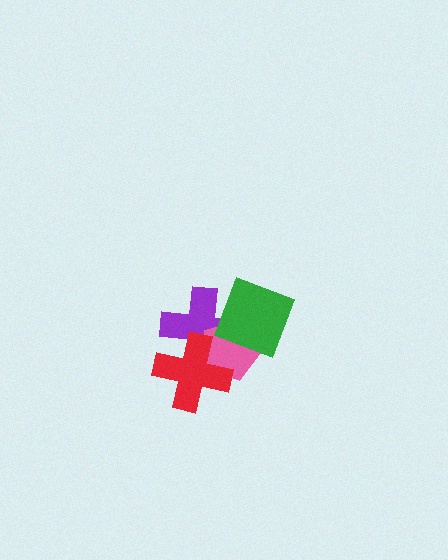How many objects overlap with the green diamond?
2 objects overlap with the green diamond.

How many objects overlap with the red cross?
2 objects overlap with the red cross.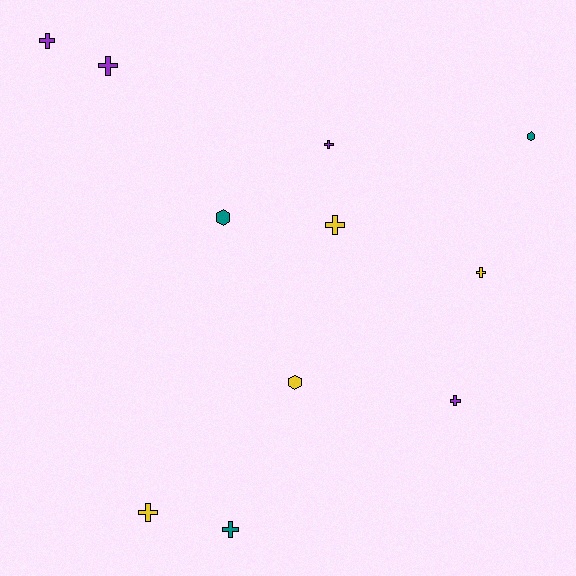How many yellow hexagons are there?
There is 1 yellow hexagon.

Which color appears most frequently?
Purple, with 4 objects.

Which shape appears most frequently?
Cross, with 8 objects.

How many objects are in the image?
There are 11 objects.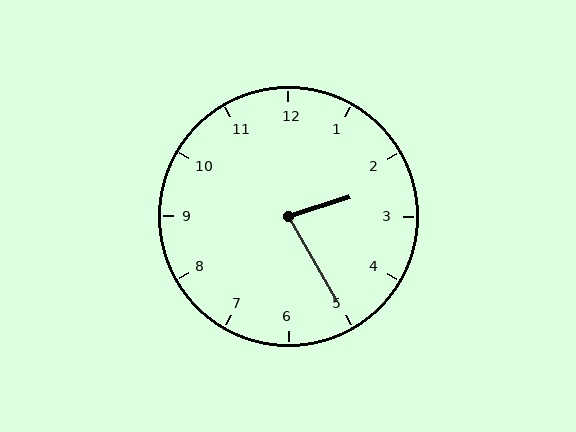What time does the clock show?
2:25.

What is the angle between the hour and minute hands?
Approximately 78 degrees.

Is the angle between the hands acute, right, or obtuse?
It is acute.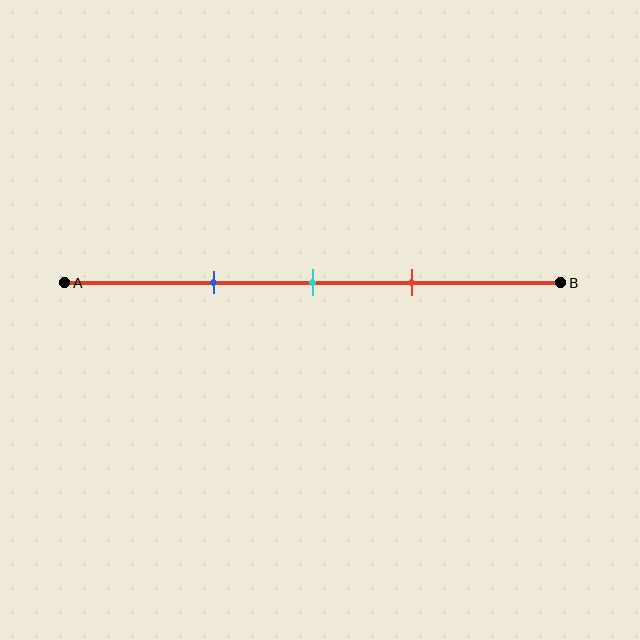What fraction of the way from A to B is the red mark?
The red mark is approximately 70% (0.7) of the way from A to B.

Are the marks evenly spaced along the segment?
Yes, the marks are approximately evenly spaced.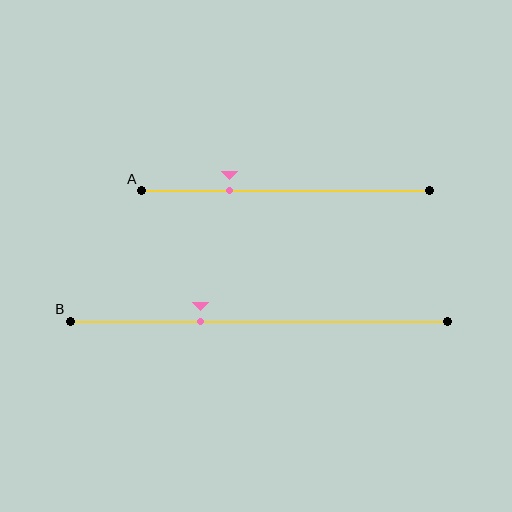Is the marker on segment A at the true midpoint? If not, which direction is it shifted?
No, the marker on segment A is shifted to the left by about 19% of the segment length.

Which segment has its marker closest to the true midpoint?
Segment B has its marker closest to the true midpoint.